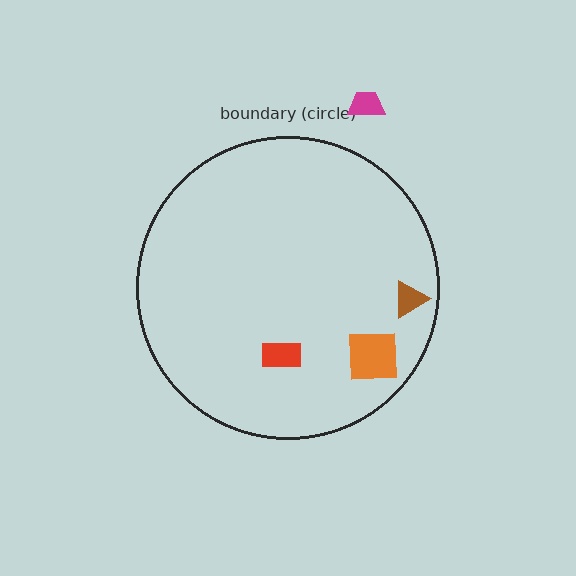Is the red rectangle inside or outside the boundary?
Inside.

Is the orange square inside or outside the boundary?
Inside.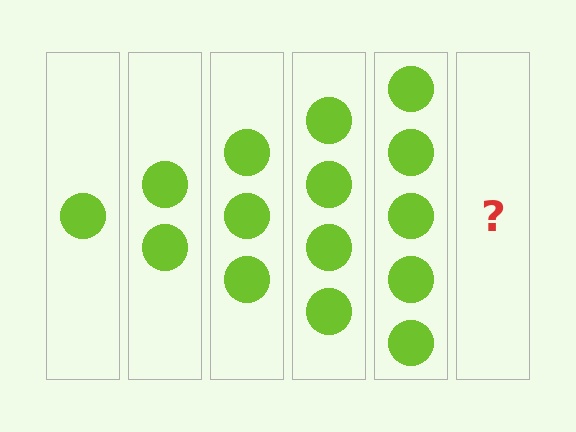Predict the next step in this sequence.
The next step is 6 circles.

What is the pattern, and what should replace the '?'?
The pattern is that each step adds one more circle. The '?' should be 6 circles.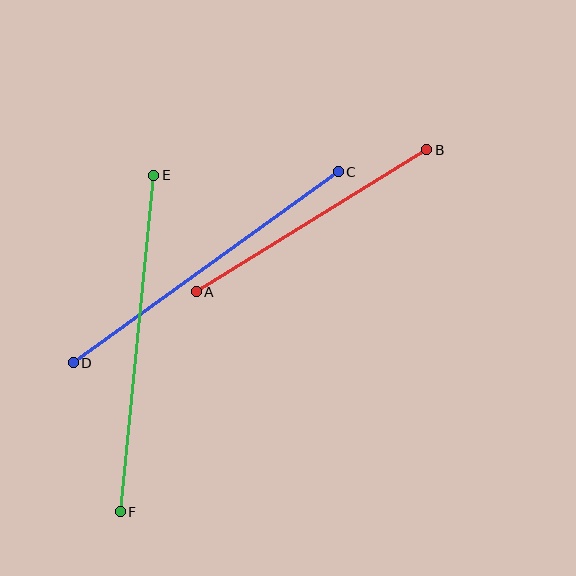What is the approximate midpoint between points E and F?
The midpoint is at approximately (137, 344) pixels.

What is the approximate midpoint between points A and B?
The midpoint is at approximately (312, 221) pixels.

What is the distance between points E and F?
The distance is approximately 338 pixels.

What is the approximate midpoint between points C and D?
The midpoint is at approximately (206, 267) pixels.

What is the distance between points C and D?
The distance is approximately 327 pixels.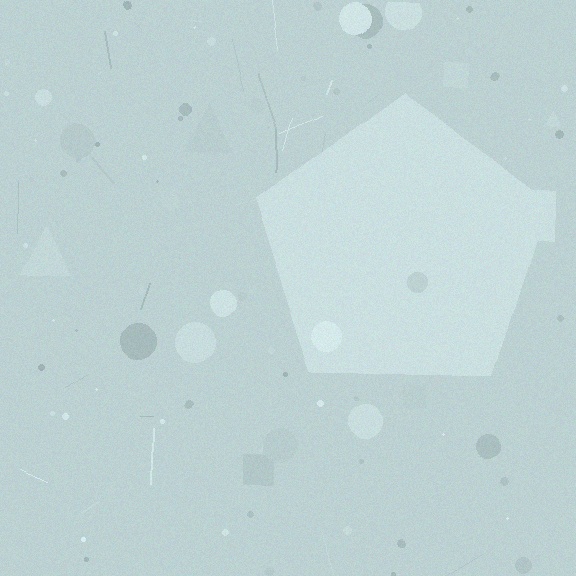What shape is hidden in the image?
A pentagon is hidden in the image.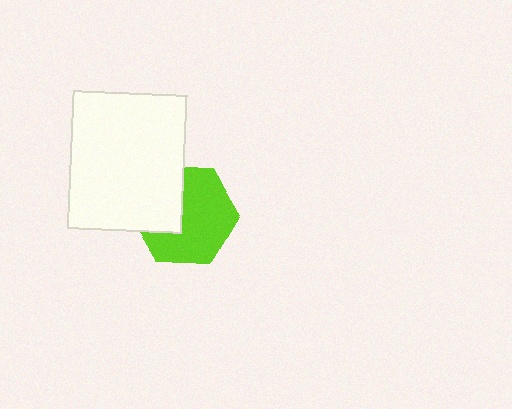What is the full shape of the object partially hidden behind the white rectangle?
The partially hidden object is a lime hexagon.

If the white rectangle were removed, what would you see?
You would see the complete lime hexagon.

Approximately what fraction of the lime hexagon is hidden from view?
Roughly 36% of the lime hexagon is hidden behind the white rectangle.